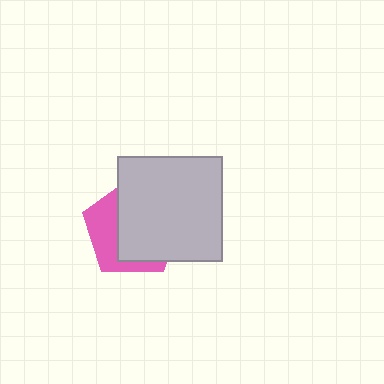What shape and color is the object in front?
The object in front is a light gray square.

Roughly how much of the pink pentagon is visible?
A small part of it is visible (roughly 37%).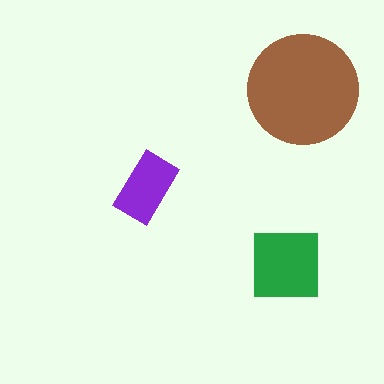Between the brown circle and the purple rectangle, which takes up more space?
The brown circle.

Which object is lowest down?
The green square is bottommost.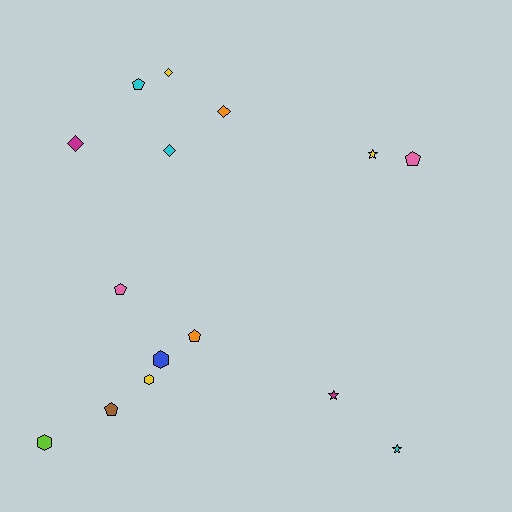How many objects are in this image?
There are 15 objects.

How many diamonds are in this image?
There are 4 diamonds.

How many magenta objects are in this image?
There are 2 magenta objects.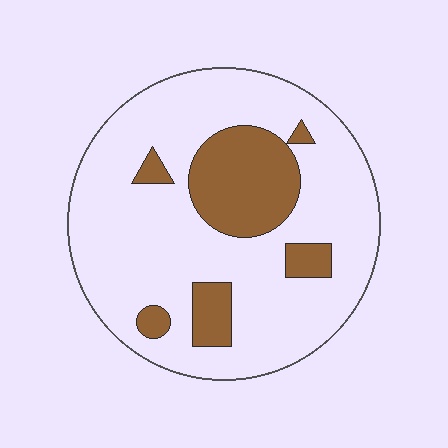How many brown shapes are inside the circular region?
6.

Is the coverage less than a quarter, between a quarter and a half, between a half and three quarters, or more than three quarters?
Less than a quarter.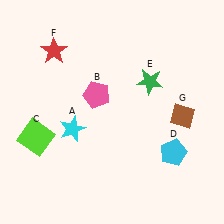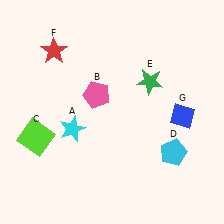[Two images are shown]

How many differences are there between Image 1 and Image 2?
There is 1 difference between the two images.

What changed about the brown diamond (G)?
In Image 1, G is brown. In Image 2, it changed to blue.